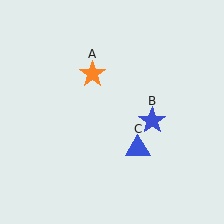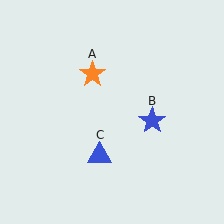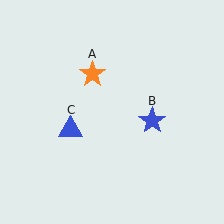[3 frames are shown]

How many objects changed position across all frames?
1 object changed position: blue triangle (object C).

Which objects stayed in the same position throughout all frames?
Orange star (object A) and blue star (object B) remained stationary.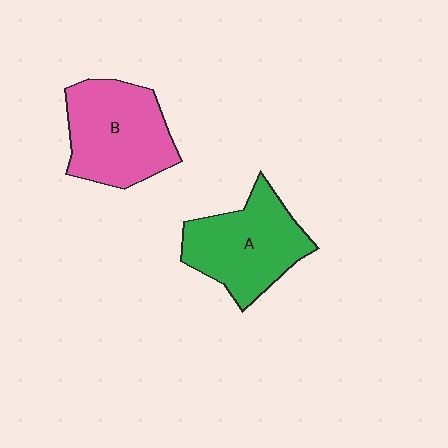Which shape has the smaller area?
Shape A (green).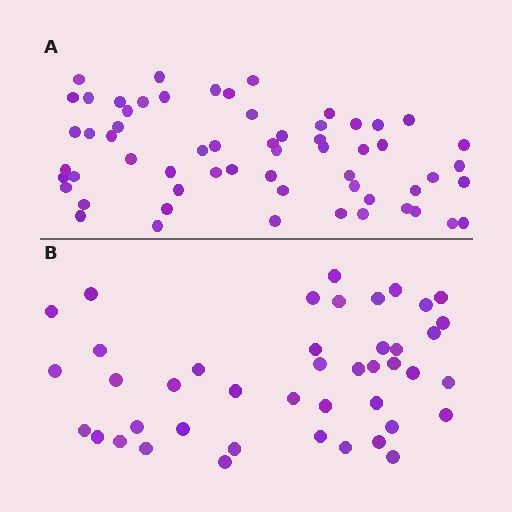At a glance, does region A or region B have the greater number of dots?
Region A (the top region) has more dots.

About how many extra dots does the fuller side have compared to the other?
Region A has approximately 15 more dots than region B.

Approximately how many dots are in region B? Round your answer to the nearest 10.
About 40 dots. (The exact count is 43, which rounds to 40.)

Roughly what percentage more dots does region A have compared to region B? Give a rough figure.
About 40% more.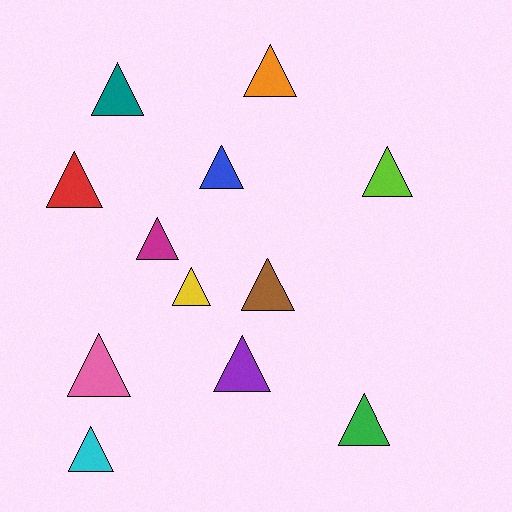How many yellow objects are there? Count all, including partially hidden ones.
There is 1 yellow object.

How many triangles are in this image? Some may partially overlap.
There are 12 triangles.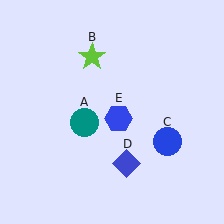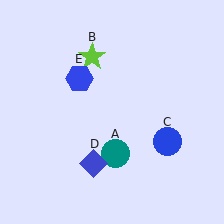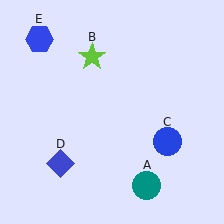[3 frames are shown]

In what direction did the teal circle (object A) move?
The teal circle (object A) moved down and to the right.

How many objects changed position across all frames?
3 objects changed position: teal circle (object A), blue diamond (object D), blue hexagon (object E).